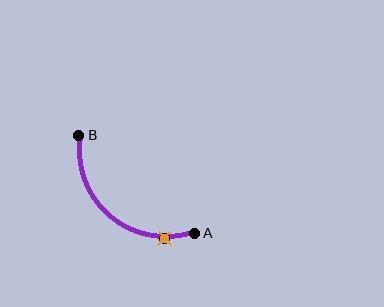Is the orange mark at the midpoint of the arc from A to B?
No. The orange mark lies on the arc but is closer to endpoint A. The arc midpoint would be at the point on the curve equidistant along the arc from both A and B.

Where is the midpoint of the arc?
The arc midpoint is the point on the curve farthest from the straight line joining A and B. It sits below and to the left of that line.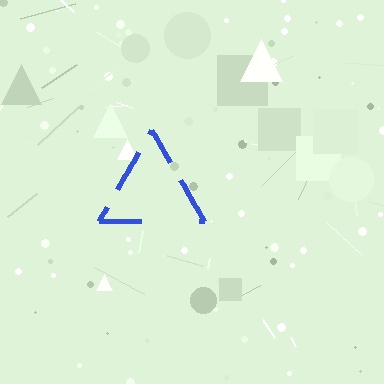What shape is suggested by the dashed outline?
The dashed outline suggests a triangle.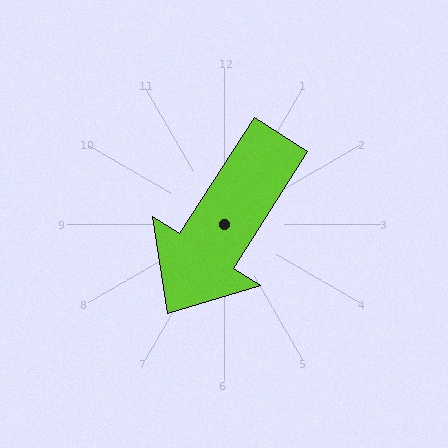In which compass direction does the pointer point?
Southwest.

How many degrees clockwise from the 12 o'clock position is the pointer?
Approximately 212 degrees.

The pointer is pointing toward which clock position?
Roughly 7 o'clock.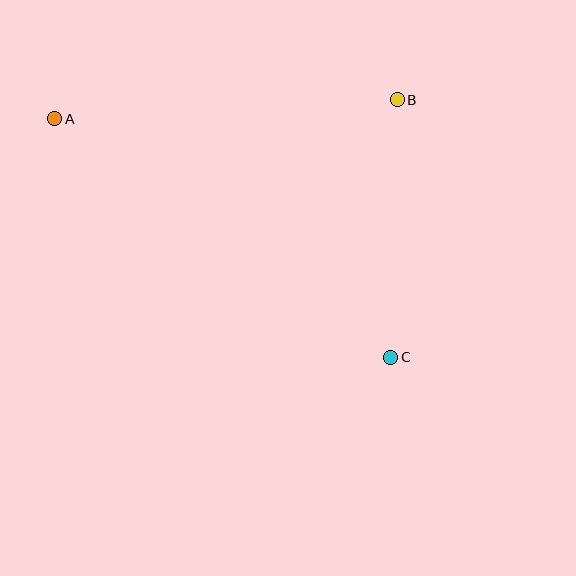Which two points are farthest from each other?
Points A and C are farthest from each other.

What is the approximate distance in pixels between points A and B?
The distance between A and B is approximately 343 pixels.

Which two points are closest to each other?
Points B and C are closest to each other.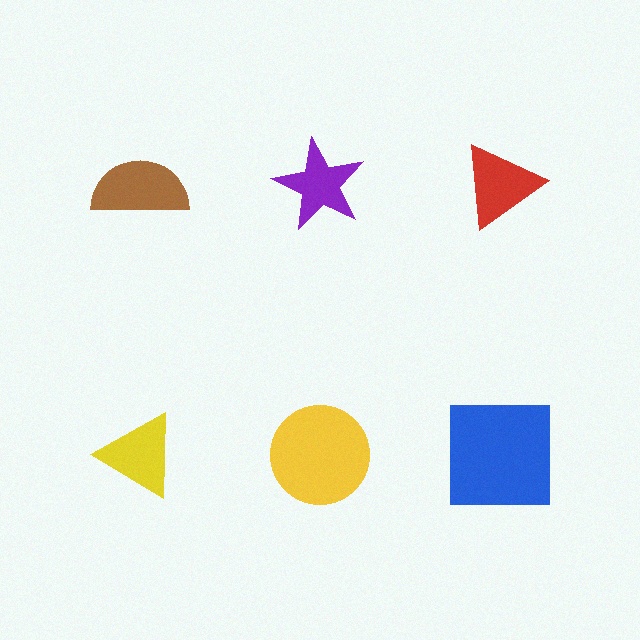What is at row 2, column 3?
A blue square.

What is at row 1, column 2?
A purple star.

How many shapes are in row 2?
3 shapes.